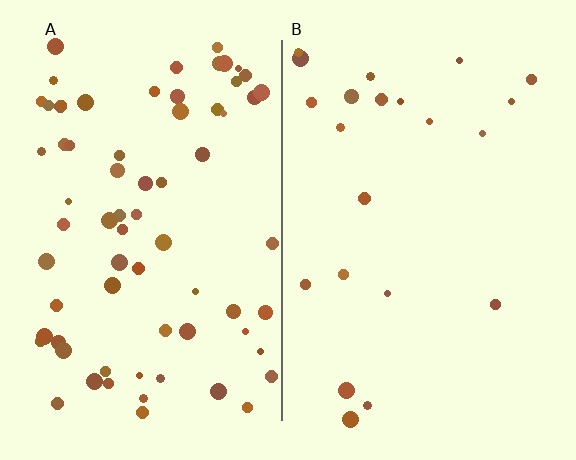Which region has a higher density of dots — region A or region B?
A (the left).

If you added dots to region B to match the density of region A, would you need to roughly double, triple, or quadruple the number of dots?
Approximately triple.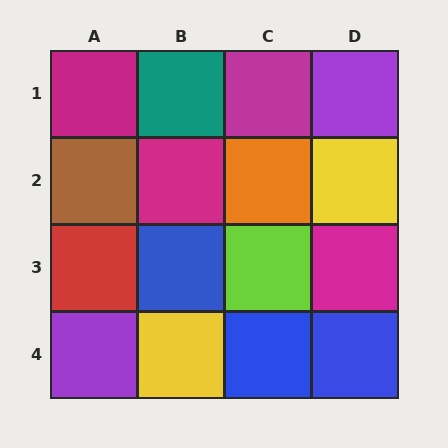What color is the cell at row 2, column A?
Brown.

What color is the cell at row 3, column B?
Blue.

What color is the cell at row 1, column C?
Magenta.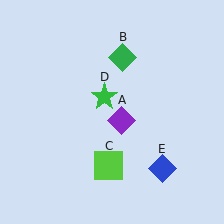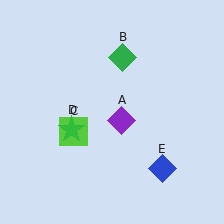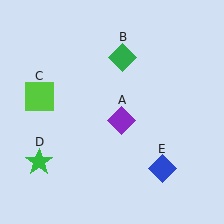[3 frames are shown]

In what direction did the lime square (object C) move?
The lime square (object C) moved up and to the left.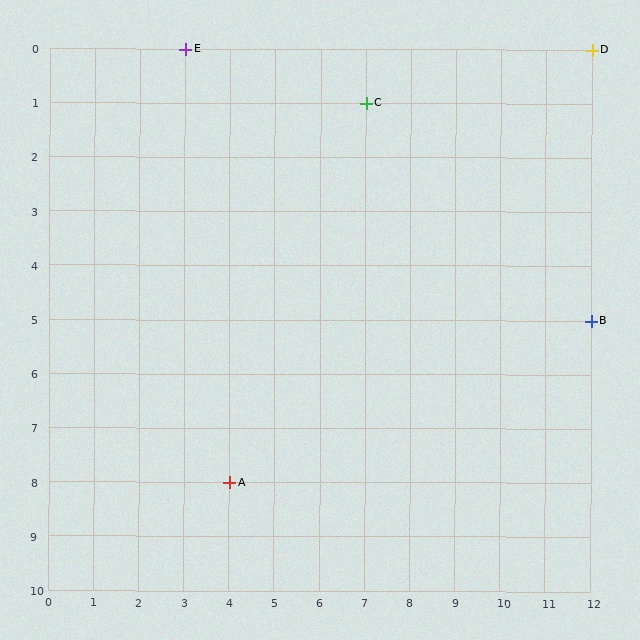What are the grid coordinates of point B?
Point B is at grid coordinates (12, 5).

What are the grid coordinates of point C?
Point C is at grid coordinates (7, 1).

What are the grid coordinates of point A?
Point A is at grid coordinates (4, 8).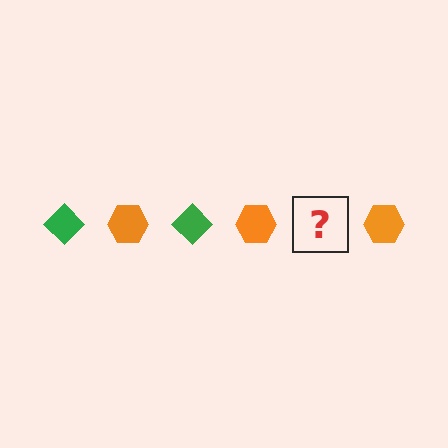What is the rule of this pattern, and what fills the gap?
The rule is that the pattern alternates between green diamond and orange hexagon. The gap should be filled with a green diamond.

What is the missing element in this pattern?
The missing element is a green diamond.